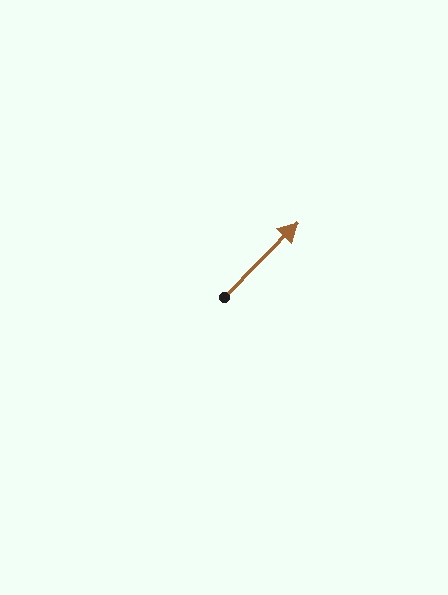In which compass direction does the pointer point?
Northeast.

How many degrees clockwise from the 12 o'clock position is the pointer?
Approximately 44 degrees.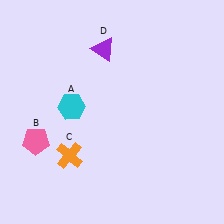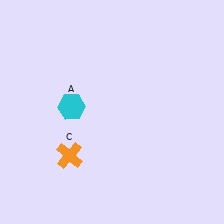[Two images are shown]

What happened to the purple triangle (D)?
The purple triangle (D) was removed in Image 2. It was in the top-left area of Image 1.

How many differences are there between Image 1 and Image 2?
There are 2 differences between the two images.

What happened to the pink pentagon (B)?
The pink pentagon (B) was removed in Image 2. It was in the bottom-left area of Image 1.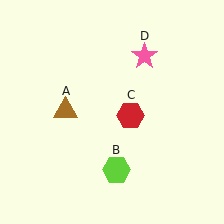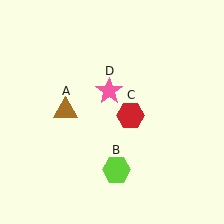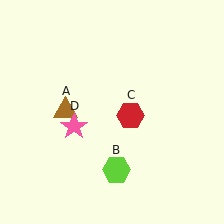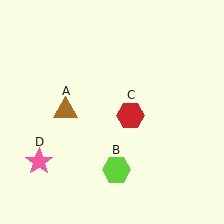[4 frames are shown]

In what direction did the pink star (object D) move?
The pink star (object D) moved down and to the left.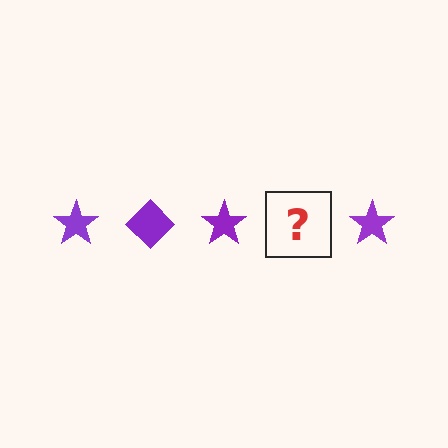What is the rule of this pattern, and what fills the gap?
The rule is that the pattern cycles through star, diamond shapes in purple. The gap should be filled with a purple diamond.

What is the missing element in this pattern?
The missing element is a purple diamond.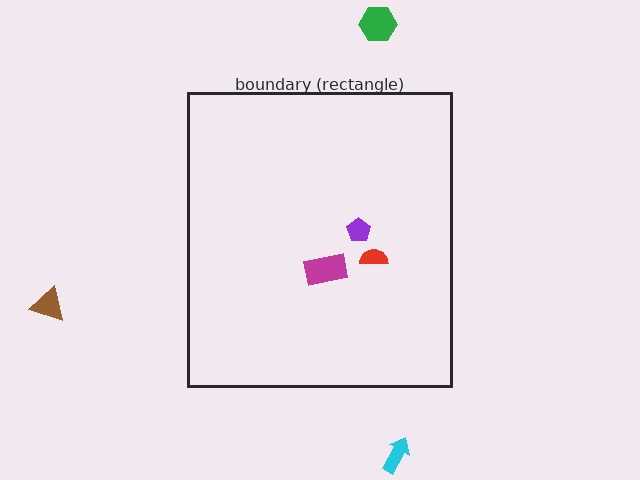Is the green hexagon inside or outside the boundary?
Outside.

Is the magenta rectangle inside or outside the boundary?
Inside.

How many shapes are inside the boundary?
3 inside, 3 outside.